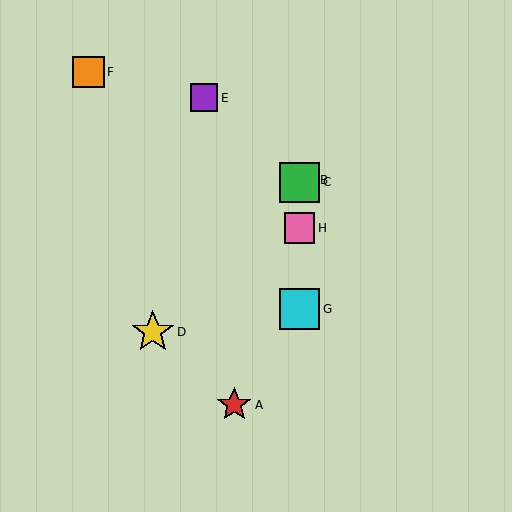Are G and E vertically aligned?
No, G is at x≈300 and E is at x≈204.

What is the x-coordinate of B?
Object B is at x≈300.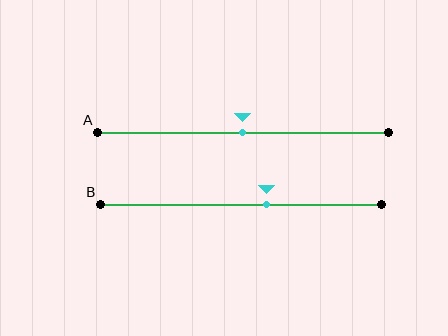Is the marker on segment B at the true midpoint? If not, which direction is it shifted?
No, the marker on segment B is shifted to the right by about 9% of the segment length.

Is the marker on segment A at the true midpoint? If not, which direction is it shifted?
Yes, the marker on segment A is at the true midpoint.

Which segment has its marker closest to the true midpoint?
Segment A has its marker closest to the true midpoint.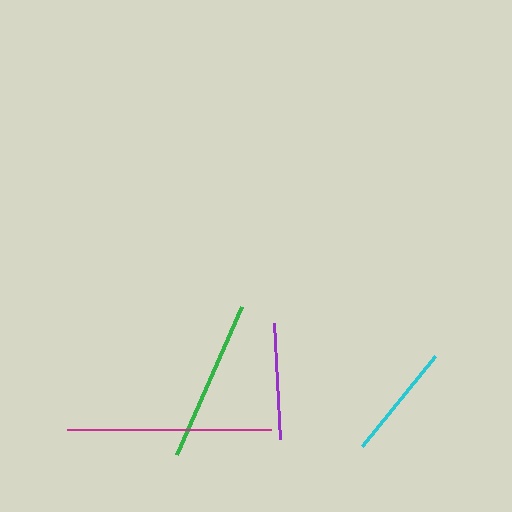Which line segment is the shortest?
The cyan line is the shortest at approximately 116 pixels.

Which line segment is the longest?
The magenta line is the longest at approximately 203 pixels.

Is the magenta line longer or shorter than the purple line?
The magenta line is longer than the purple line.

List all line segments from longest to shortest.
From longest to shortest: magenta, green, purple, cyan.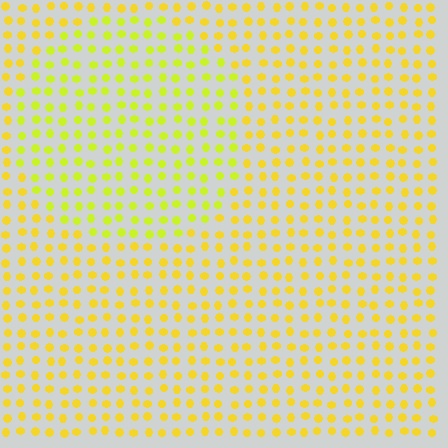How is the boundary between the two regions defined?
The boundary is defined purely by a slight shift in hue (about 21 degrees). Spacing, size, and orientation are identical on both sides.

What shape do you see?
I see a circle.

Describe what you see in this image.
The image is filled with small yellow elements in a uniform arrangement. A circle-shaped region is visible where the elements are tinted to a slightly different hue, forming a subtle color boundary.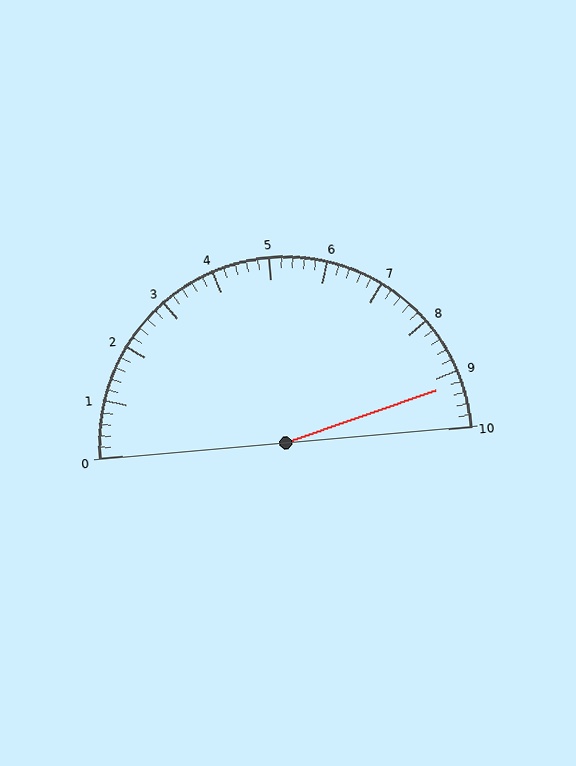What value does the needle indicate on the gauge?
The needle indicates approximately 9.2.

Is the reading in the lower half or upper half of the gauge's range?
The reading is in the upper half of the range (0 to 10).